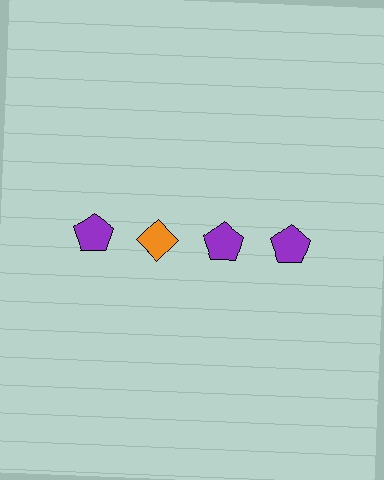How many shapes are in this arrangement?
There are 4 shapes arranged in a grid pattern.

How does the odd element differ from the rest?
It differs in both color (orange instead of purple) and shape (diamond instead of pentagon).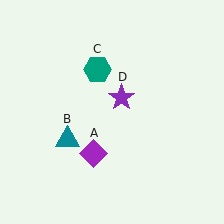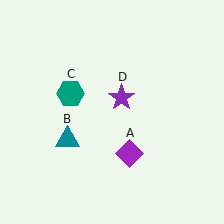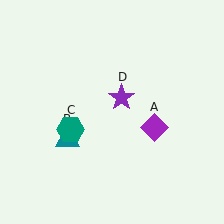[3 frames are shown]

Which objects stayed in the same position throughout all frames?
Teal triangle (object B) and purple star (object D) remained stationary.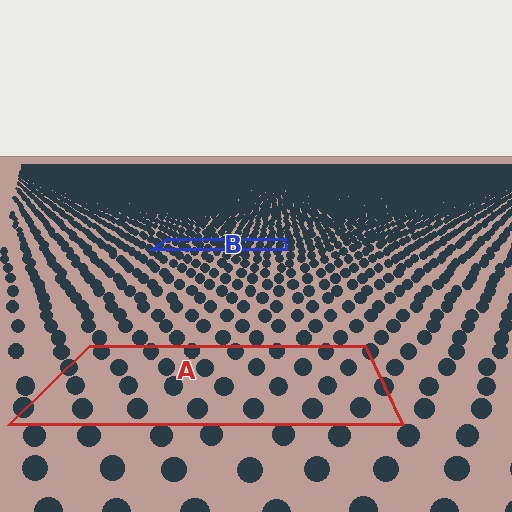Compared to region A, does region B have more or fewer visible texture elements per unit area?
Region B has more texture elements per unit area — they are packed more densely because it is farther away.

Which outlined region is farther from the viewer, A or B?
Region B is farther from the viewer — the texture elements inside it appear smaller and more densely packed.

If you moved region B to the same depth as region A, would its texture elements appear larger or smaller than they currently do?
They would appear larger. At a closer depth, the same texture elements are projected at a bigger on-screen size.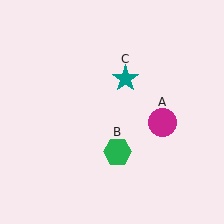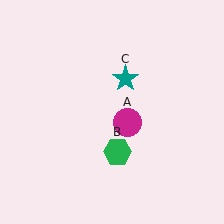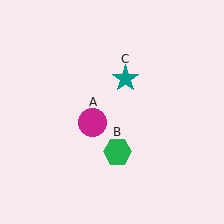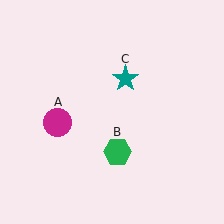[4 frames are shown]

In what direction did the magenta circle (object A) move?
The magenta circle (object A) moved left.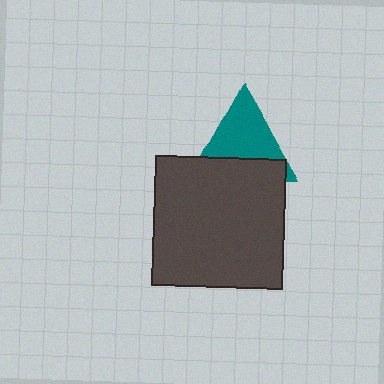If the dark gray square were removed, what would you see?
You would see the complete teal triangle.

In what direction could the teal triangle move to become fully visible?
The teal triangle could move up. That would shift it out from behind the dark gray square entirely.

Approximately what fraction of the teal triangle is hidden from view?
Roughly 40% of the teal triangle is hidden behind the dark gray square.